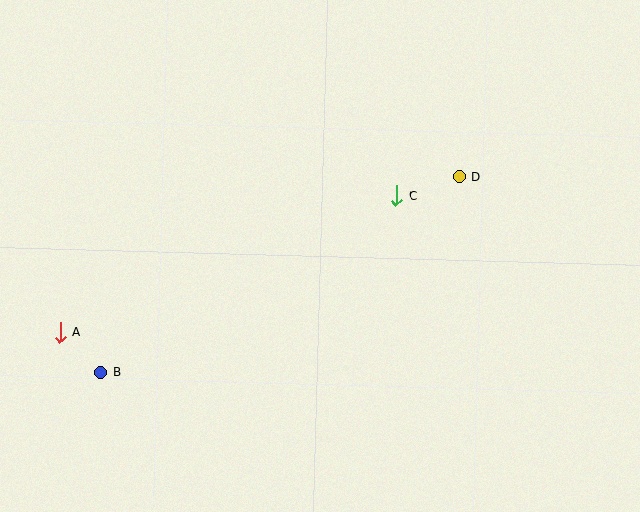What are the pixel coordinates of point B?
Point B is at (101, 372).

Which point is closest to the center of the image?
Point C at (396, 195) is closest to the center.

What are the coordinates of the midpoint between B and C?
The midpoint between B and C is at (249, 284).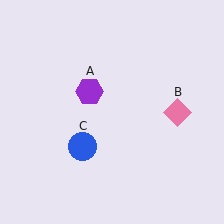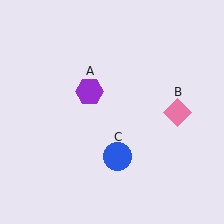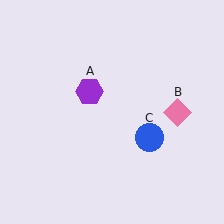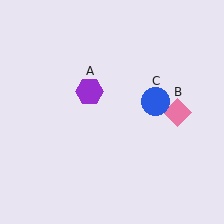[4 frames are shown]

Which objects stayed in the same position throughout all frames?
Purple hexagon (object A) and pink diamond (object B) remained stationary.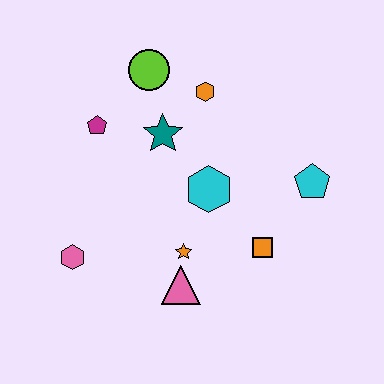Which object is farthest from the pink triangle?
The lime circle is farthest from the pink triangle.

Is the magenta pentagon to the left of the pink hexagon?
No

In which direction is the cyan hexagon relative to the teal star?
The cyan hexagon is below the teal star.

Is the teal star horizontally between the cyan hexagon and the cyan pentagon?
No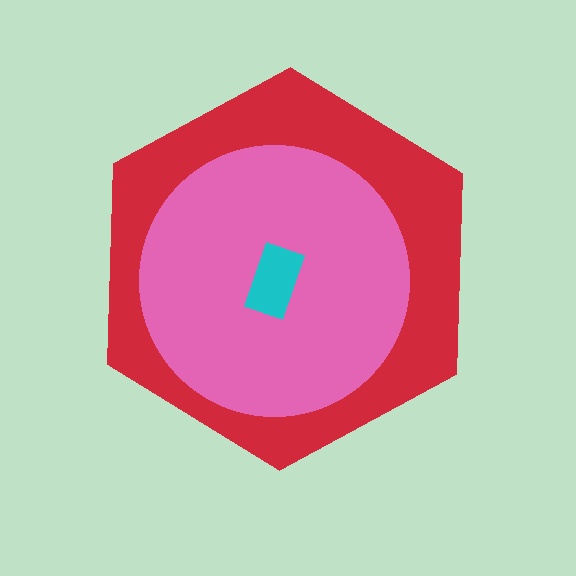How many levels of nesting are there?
3.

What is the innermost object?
The cyan rectangle.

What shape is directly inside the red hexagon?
The pink circle.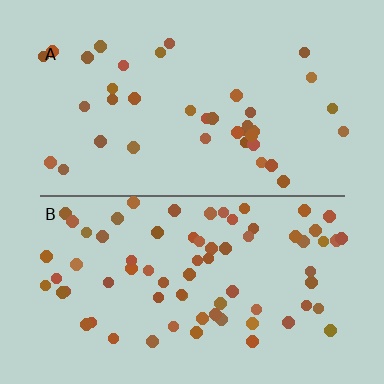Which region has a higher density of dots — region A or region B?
B (the bottom).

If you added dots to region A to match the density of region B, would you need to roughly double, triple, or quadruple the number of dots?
Approximately double.